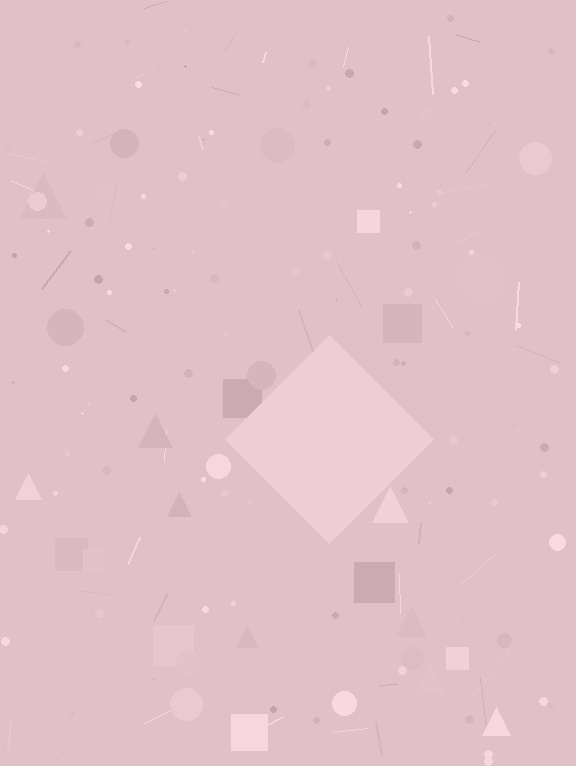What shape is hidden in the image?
A diamond is hidden in the image.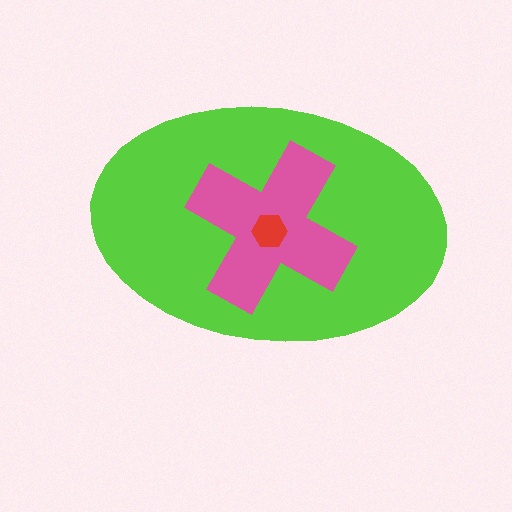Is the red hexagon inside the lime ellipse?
Yes.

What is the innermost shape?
The red hexagon.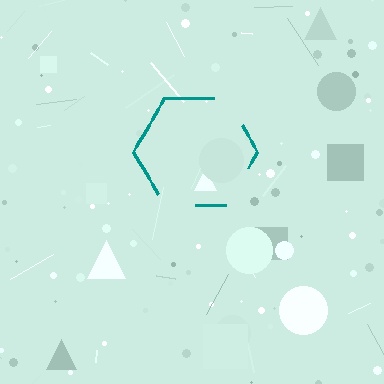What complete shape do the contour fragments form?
The contour fragments form a hexagon.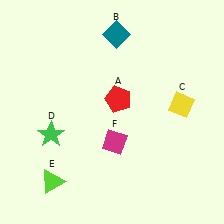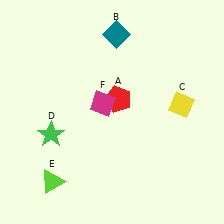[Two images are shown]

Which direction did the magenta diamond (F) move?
The magenta diamond (F) moved up.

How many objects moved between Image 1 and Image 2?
1 object moved between the two images.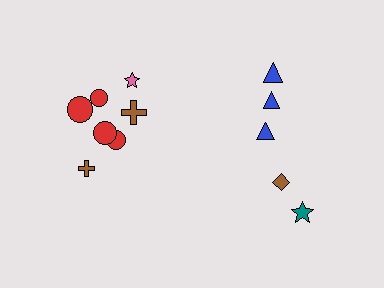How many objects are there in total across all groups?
There are 12 objects.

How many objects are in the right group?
There are 5 objects.